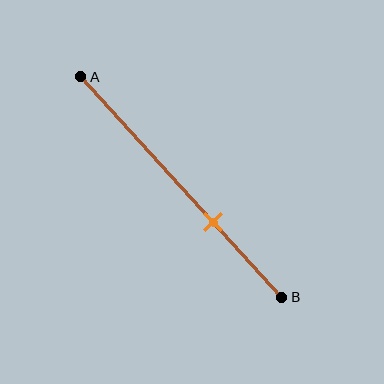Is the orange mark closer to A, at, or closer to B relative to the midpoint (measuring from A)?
The orange mark is closer to point B than the midpoint of segment AB.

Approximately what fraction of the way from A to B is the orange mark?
The orange mark is approximately 65% of the way from A to B.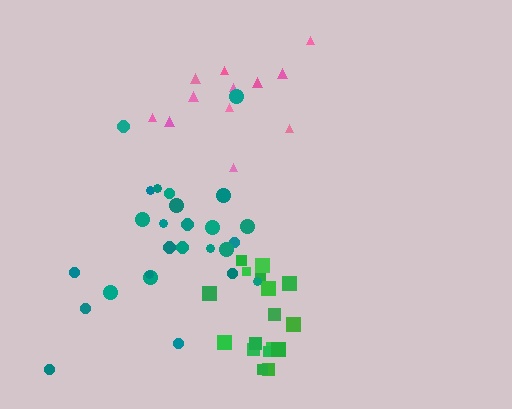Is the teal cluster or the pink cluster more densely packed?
Teal.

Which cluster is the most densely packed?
Green.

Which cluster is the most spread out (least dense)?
Pink.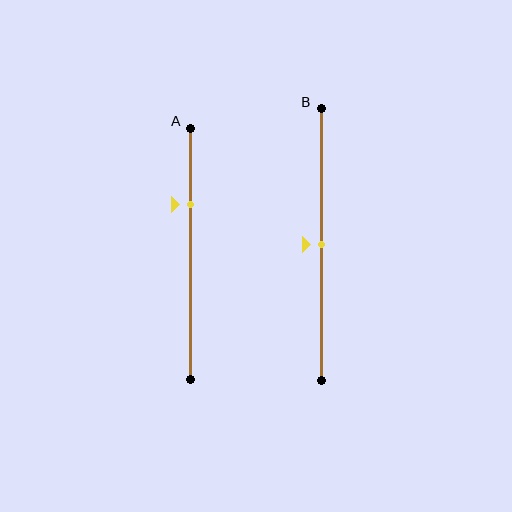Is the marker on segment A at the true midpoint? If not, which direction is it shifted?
No, the marker on segment A is shifted upward by about 20% of the segment length.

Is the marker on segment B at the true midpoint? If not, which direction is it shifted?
Yes, the marker on segment B is at the true midpoint.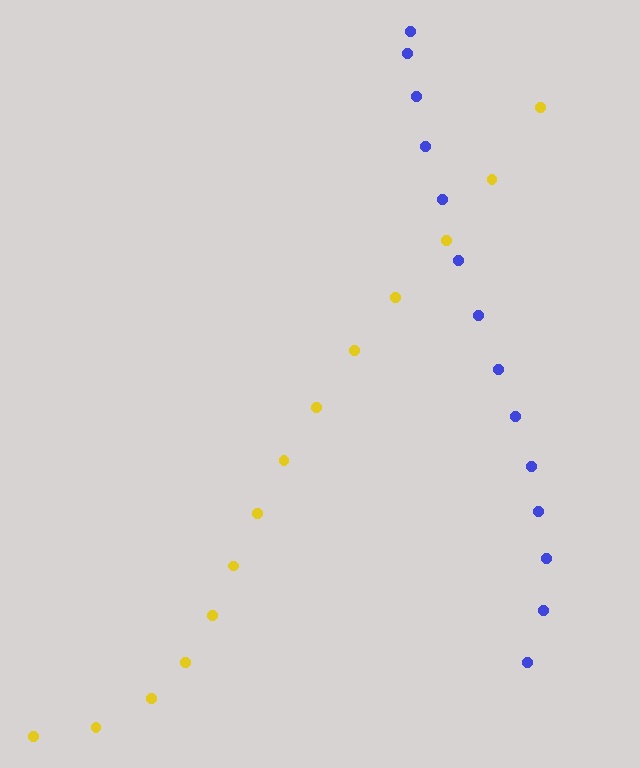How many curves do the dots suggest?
There are 2 distinct paths.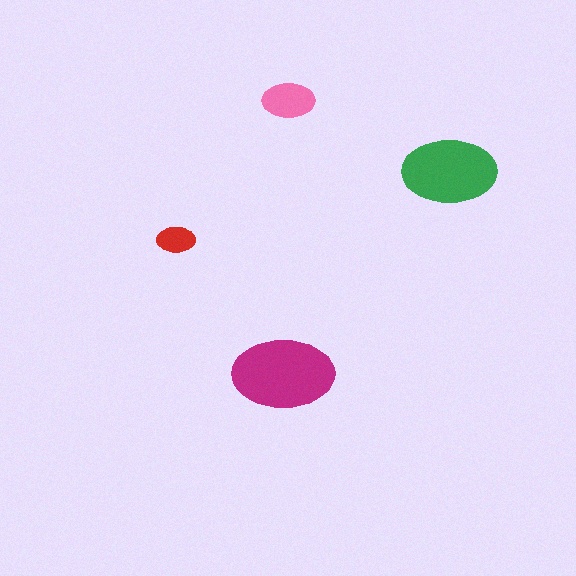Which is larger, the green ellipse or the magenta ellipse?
The magenta one.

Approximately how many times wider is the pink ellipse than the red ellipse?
About 1.5 times wider.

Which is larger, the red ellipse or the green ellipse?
The green one.